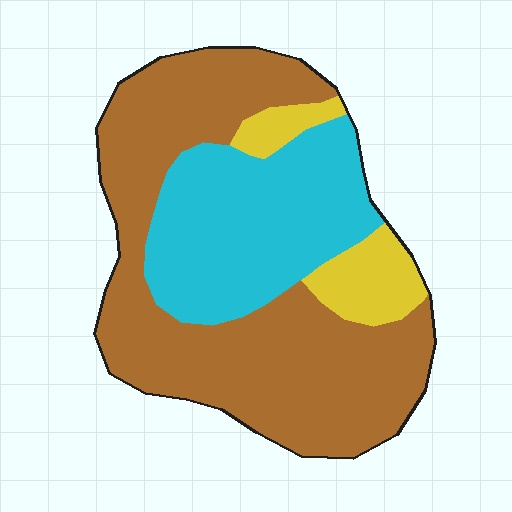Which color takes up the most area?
Brown, at roughly 60%.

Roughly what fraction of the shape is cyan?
Cyan takes up about one third (1/3) of the shape.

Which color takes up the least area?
Yellow, at roughly 10%.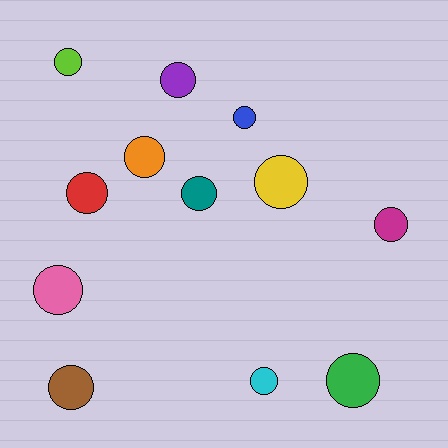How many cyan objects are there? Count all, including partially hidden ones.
There is 1 cyan object.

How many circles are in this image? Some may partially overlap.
There are 12 circles.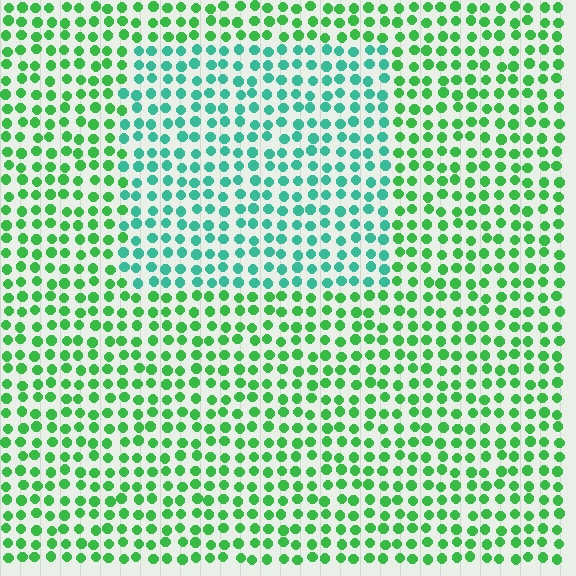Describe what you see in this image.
The image is filled with small green elements in a uniform arrangement. A rectangle-shaped region is visible where the elements are tinted to a slightly different hue, forming a subtle color boundary.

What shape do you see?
I see a rectangle.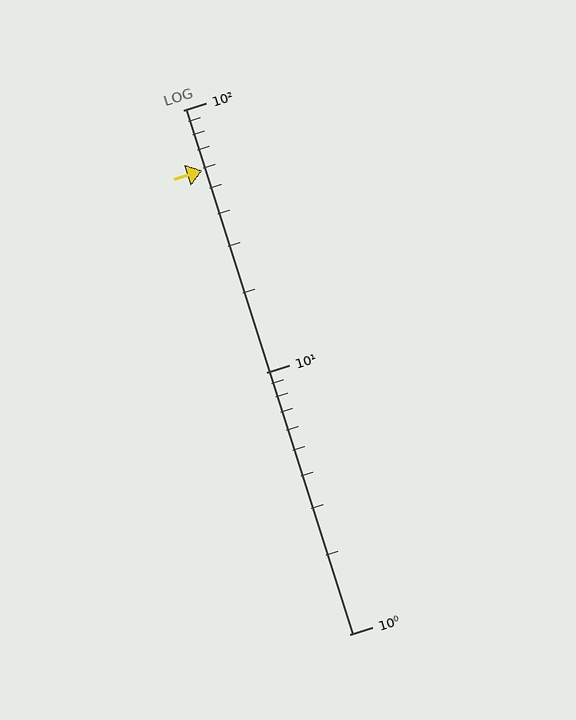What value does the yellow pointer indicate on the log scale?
The pointer indicates approximately 59.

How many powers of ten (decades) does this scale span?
The scale spans 2 decades, from 1 to 100.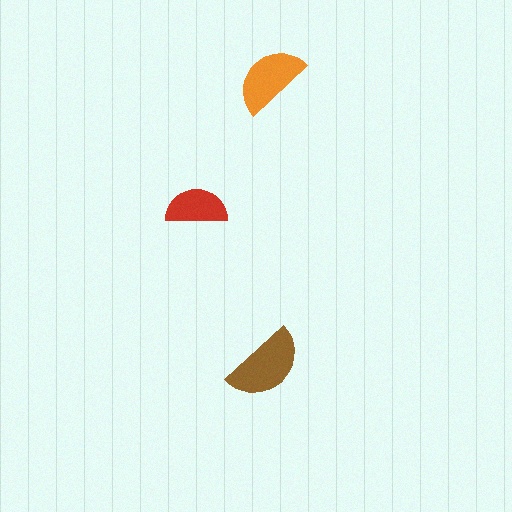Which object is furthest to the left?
The red semicircle is leftmost.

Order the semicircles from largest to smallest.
the brown one, the orange one, the red one.